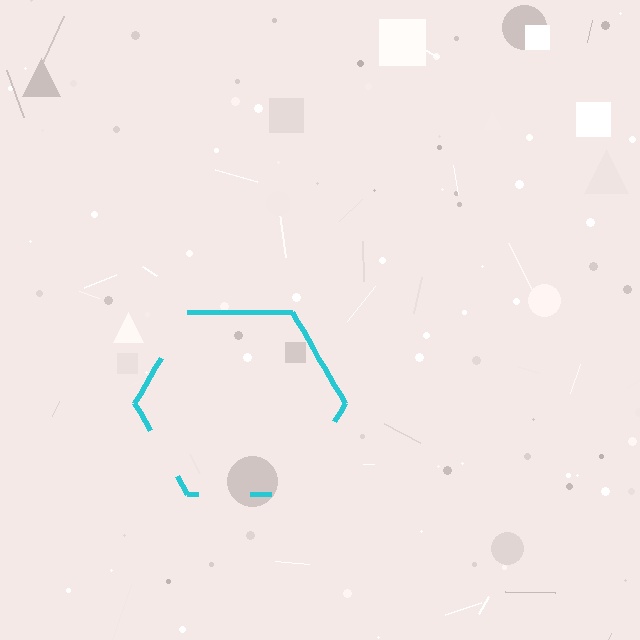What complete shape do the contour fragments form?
The contour fragments form a hexagon.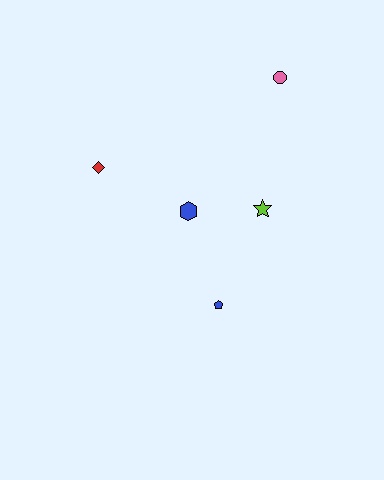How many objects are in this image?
There are 5 objects.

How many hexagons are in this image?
There is 1 hexagon.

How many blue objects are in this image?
There are 2 blue objects.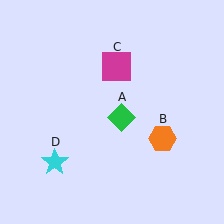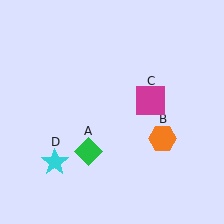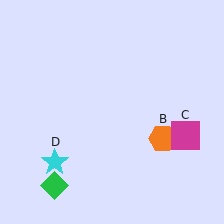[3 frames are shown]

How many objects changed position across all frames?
2 objects changed position: green diamond (object A), magenta square (object C).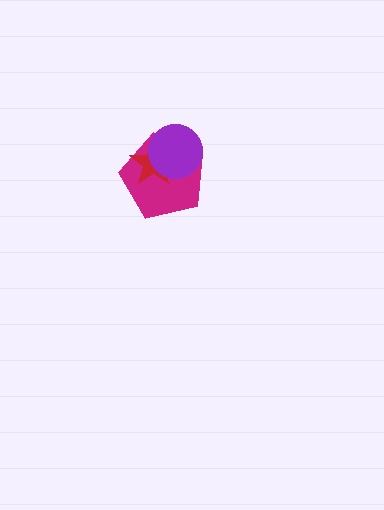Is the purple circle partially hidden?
No, no other shape covers it.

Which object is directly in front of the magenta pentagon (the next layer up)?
The red star is directly in front of the magenta pentagon.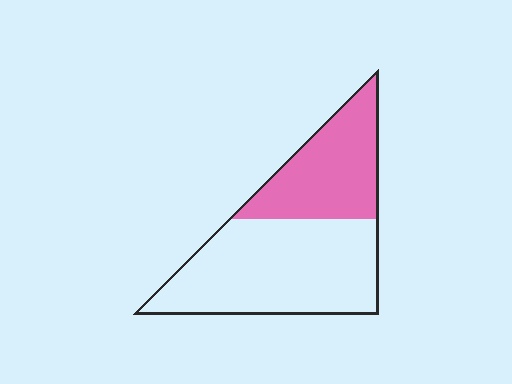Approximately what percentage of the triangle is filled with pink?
Approximately 35%.